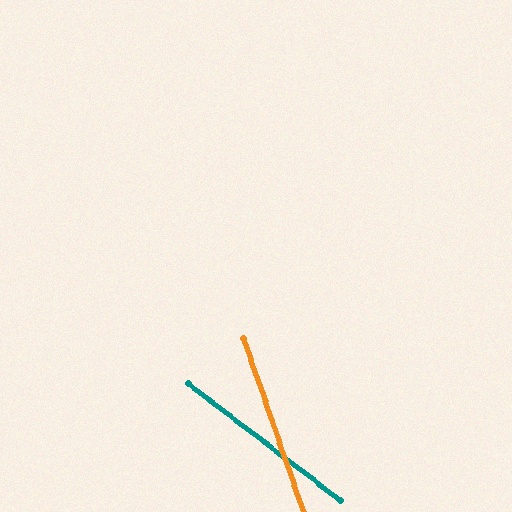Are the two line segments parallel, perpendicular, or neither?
Neither parallel nor perpendicular — they differ by about 33°.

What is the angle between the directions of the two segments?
Approximately 33 degrees.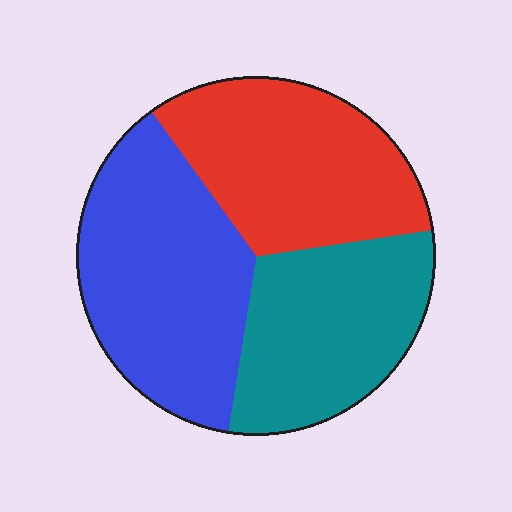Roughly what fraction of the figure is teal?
Teal covers roughly 30% of the figure.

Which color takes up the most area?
Blue, at roughly 40%.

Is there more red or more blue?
Blue.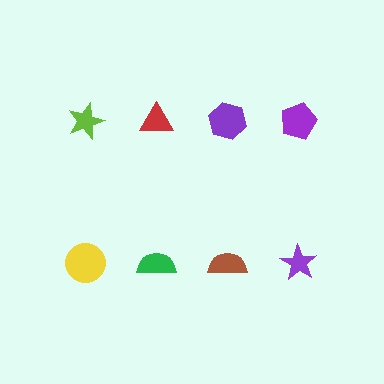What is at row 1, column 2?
A red triangle.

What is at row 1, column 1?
A lime star.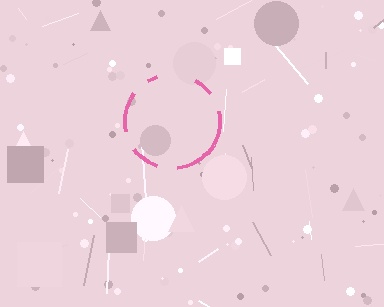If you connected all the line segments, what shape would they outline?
They would outline a circle.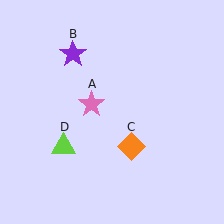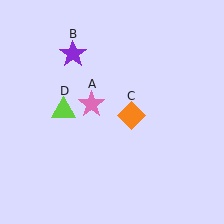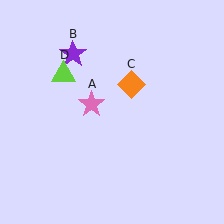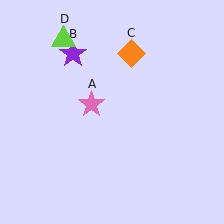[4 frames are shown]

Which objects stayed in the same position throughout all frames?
Pink star (object A) and purple star (object B) remained stationary.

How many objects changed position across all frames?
2 objects changed position: orange diamond (object C), lime triangle (object D).